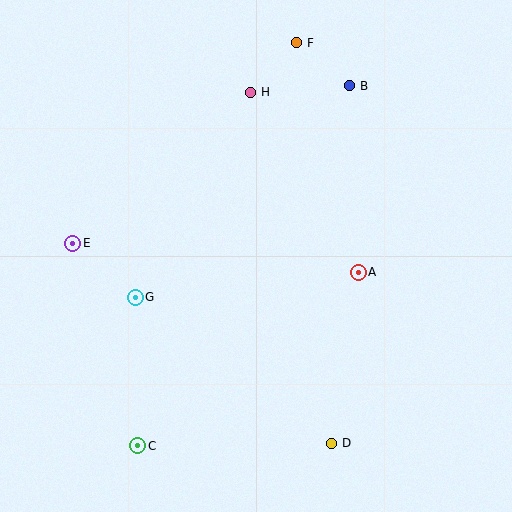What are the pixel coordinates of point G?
Point G is at (135, 297).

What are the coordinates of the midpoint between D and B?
The midpoint between D and B is at (341, 265).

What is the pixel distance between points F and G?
The distance between F and G is 301 pixels.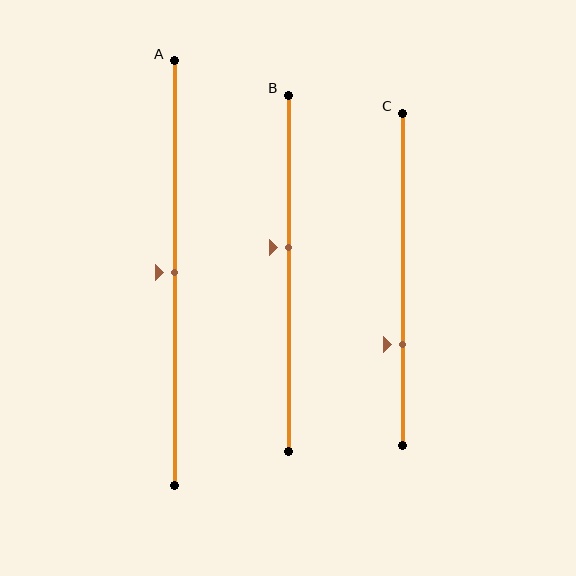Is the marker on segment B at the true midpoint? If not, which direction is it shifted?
No, the marker on segment B is shifted upward by about 7% of the segment length.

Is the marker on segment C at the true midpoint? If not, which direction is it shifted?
No, the marker on segment C is shifted downward by about 20% of the segment length.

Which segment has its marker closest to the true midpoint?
Segment A has its marker closest to the true midpoint.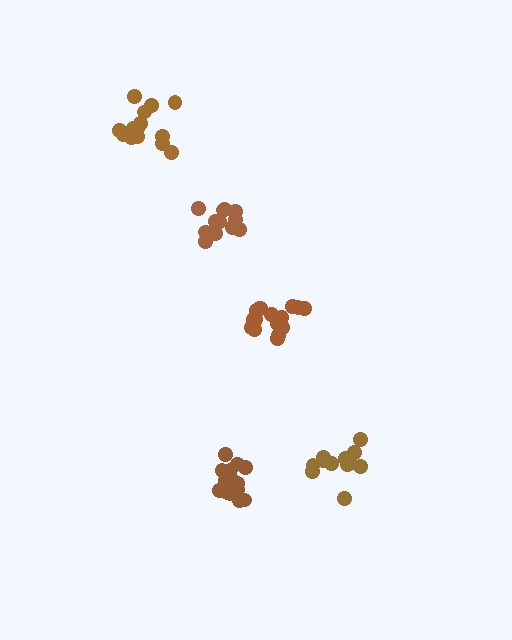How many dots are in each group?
Group 1: 12 dots, Group 2: 12 dots, Group 3: 15 dots, Group 4: 16 dots, Group 5: 15 dots (70 total).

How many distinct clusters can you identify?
There are 5 distinct clusters.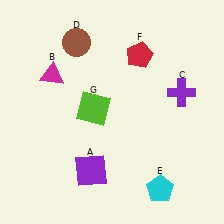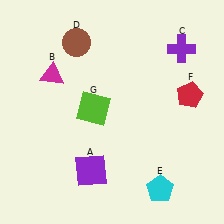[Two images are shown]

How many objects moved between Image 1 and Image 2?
2 objects moved between the two images.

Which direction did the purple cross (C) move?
The purple cross (C) moved up.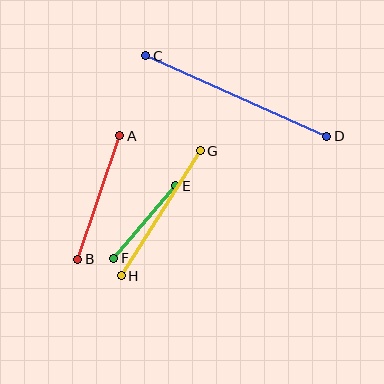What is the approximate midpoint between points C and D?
The midpoint is at approximately (236, 96) pixels.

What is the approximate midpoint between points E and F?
The midpoint is at approximately (144, 222) pixels.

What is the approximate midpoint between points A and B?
The midpoint is at approximately (99, 197) pixels.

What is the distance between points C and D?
The distance is approximately 198 pixels.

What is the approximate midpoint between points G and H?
The midpoint is at approximately (161, 213) pixels.